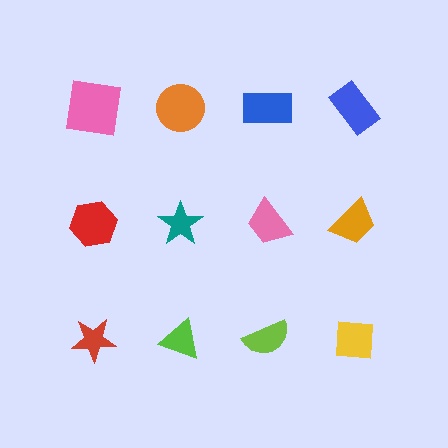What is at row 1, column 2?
An orange circle.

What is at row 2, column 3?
A pink trapezoid.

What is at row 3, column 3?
A lime semicircle.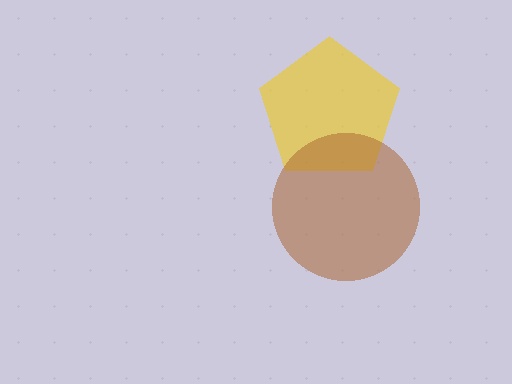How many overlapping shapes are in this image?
There are 2 overlapping shapes in the image.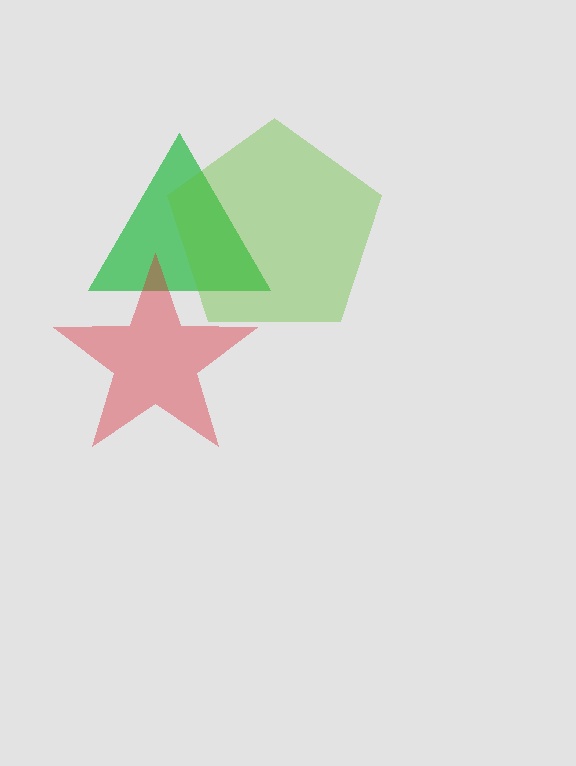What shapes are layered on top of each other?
The layered shapes are: a green triangle, a lime pentagon, a red star.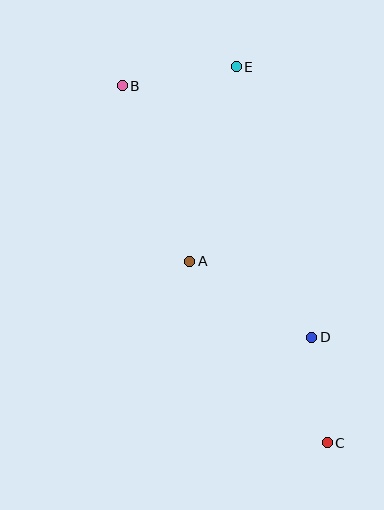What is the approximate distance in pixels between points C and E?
The distance between C and E is approximately 387 pixels.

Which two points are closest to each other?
Points C and D are closest to each other.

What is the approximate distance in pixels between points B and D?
The distance between B and D is approximately 315 pixels.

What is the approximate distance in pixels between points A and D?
The distance between A and D is approximately 144 pixels.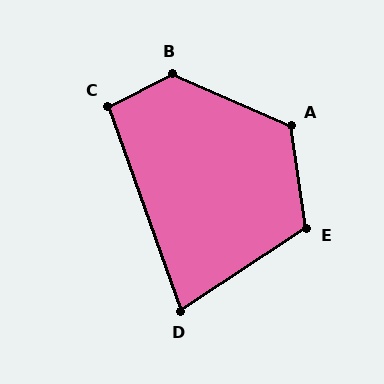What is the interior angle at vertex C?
Approximately 97 degrees (obtuse).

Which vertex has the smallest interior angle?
D, at approximately 76 degrees.